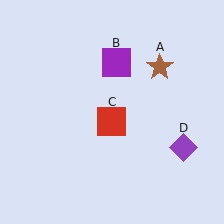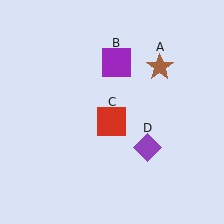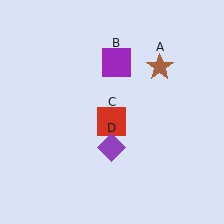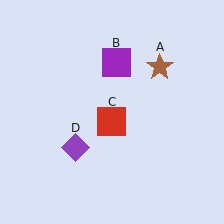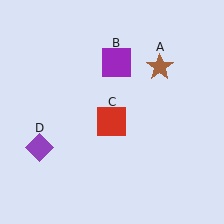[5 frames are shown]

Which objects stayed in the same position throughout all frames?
Brown star (object A) and purple square (object B) and red square (object C) remained stationary.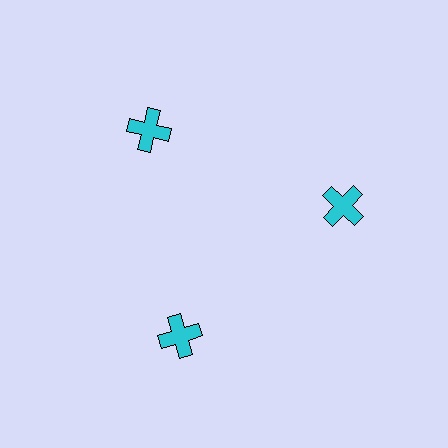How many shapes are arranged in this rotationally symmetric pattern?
There are 3 shapes, arranged in 3 groups of 1.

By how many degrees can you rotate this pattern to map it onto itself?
The pattern maps onto itself every 120 degrees of rotation.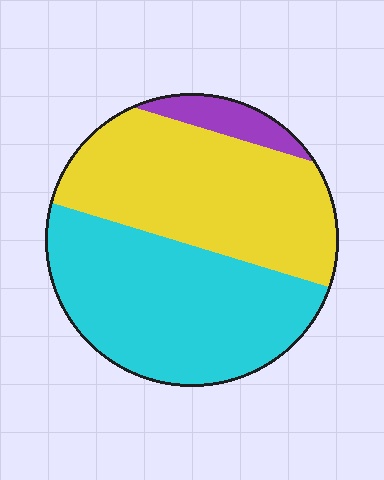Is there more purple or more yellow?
Yellow.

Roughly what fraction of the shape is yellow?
Yellow covers about 45% of the shape.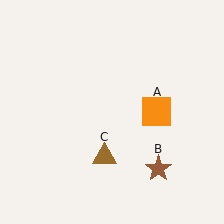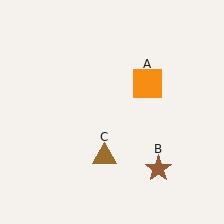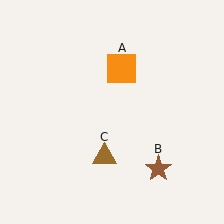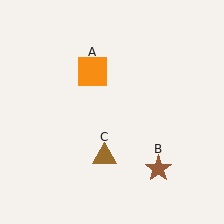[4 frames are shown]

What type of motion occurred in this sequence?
The orange square (object A) rotated counterclockwise around the center of the scene.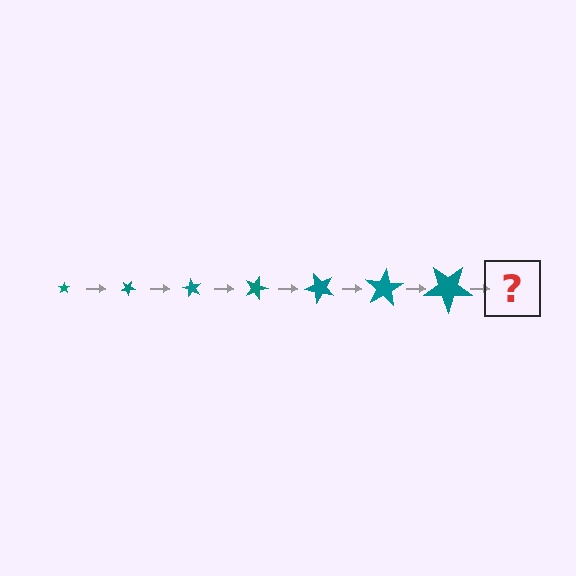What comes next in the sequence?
The next element should be a star, larger than the previous one and rotated 210 degrees from the start.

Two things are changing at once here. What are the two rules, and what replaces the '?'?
The two rules are that the star grows larger each step and it rotates 30 degrees each step. The '?' should be a star, larger than the previous one and rotated 210 degrees from the start.